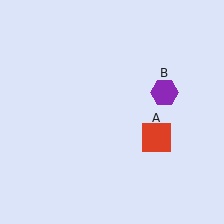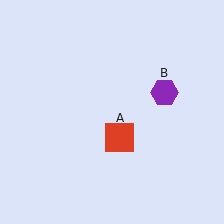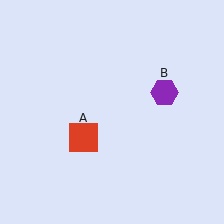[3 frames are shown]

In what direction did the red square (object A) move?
The red square (object A) moved left.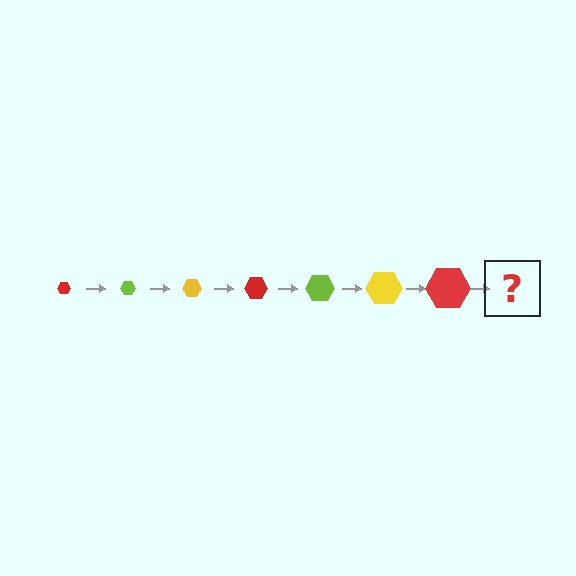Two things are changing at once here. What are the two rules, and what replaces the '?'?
The two rules are that the hexagon grows larger each step and the color cycles through red, lime, and yellow. The '?' should be a lime hexagon, larger than the previous one.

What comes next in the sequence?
The next element should be a lime hexagon, larger than the previous one.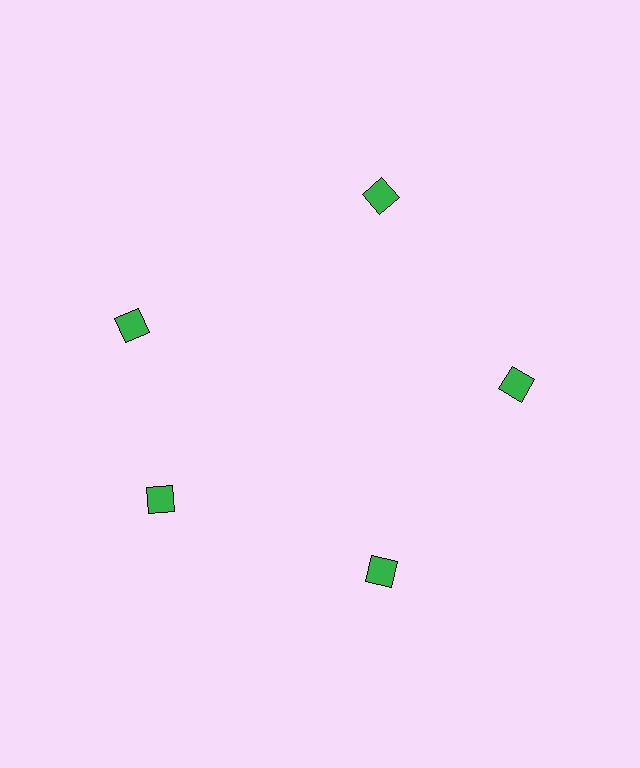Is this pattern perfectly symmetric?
No. The 5 green squares are arranged in a ring, but one element near the 10 o'clock position is rotated out of alignment along the ring, breaking the 5-fold rotational symmetry.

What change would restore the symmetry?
The symmetry would be restored by rotating it back into even spacing with its neighbors so that all 5 squares sit at equal angles and equal distance from the center.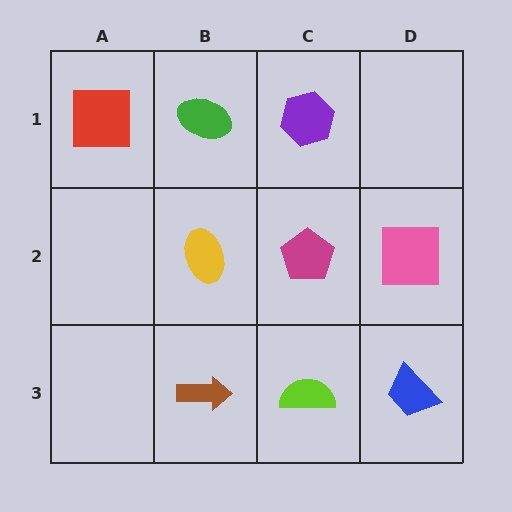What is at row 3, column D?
A blue trapezoid.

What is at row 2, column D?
A pink square.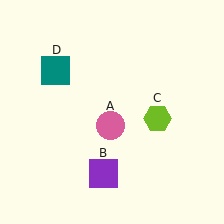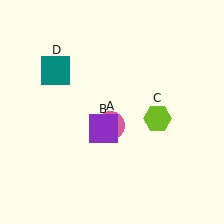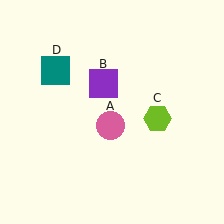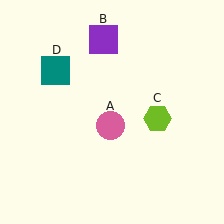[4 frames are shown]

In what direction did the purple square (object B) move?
The purple square (object B) moved up.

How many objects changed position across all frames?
1 object changed position: purple square (object B).